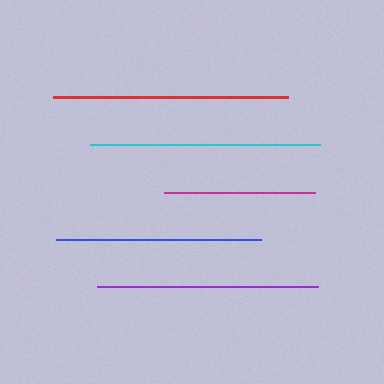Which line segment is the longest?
The red line is the longest at approximately 235 pixels.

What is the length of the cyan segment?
The cyan segment is approximately 230 pixels long.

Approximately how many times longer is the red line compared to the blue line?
The red line is approximately 1.2 times the length of the blue line.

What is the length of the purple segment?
The purple segment is approximately 221 pixels long.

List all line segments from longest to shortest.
From longest to shortest: red, cyan, purple, blue, magenta.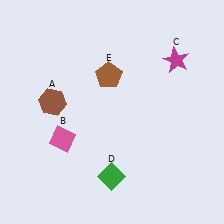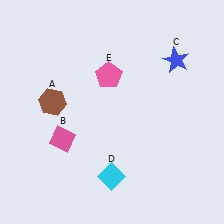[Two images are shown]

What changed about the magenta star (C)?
In Image 1, C is magenta. In Image 2, it changed to blue.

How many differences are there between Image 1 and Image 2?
There are 3 differences between the two images.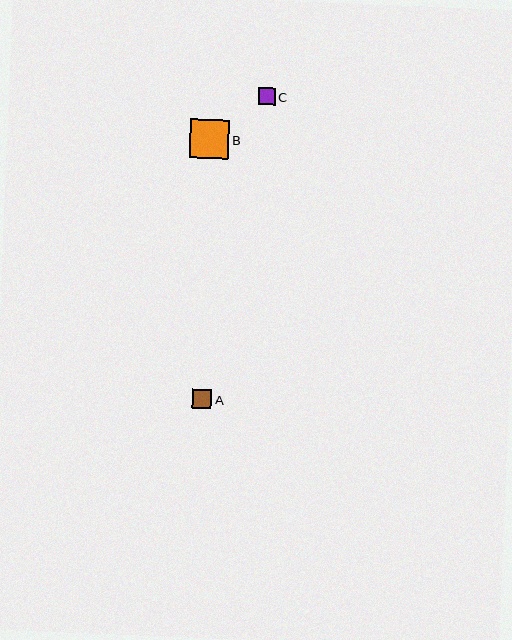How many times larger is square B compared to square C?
Square B is approximately 2.3 times the size of square C.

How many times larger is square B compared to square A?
Square B is approximately 2.0 times the size of square A.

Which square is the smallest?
Square C is the smallest with a size of approximately 17 pixels.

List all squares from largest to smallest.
From largest to smallest: B, A, C.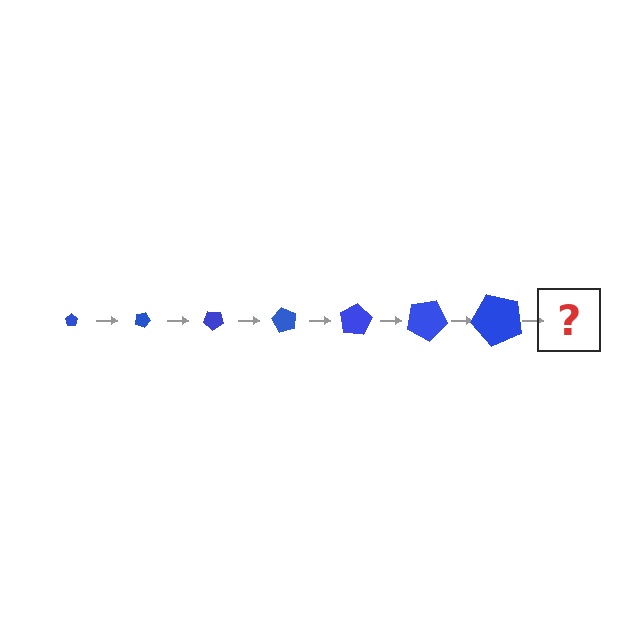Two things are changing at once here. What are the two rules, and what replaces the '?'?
The two rules are that the pentagon grows larger each step and it rotates 20 degrees each step. The '?' should be a pentagon, larger than the previous one and rotated 140 degrees from the start.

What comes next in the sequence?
The next element should be a pentagon, larger than the previous one and rotated 140 degrees from the start.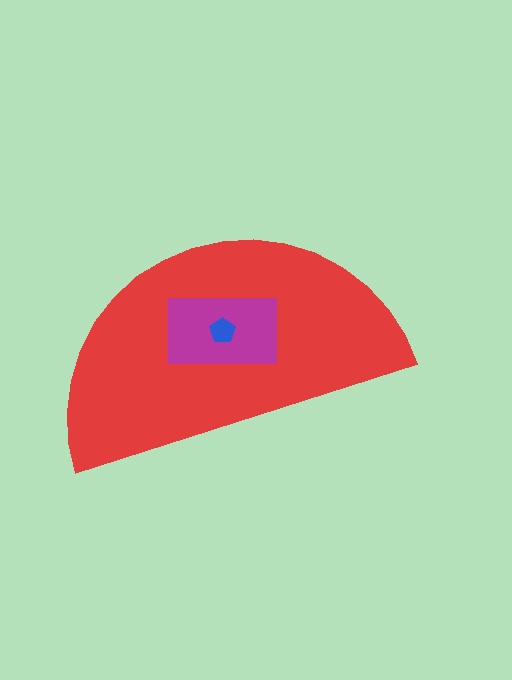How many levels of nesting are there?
3.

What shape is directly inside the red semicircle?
The magenta rectangle.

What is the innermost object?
The blue pentagon.